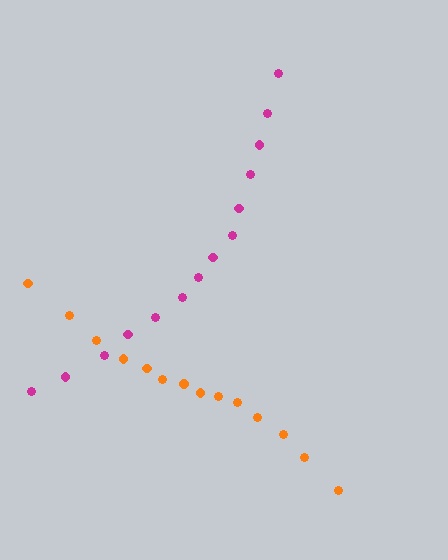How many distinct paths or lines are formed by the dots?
There are 2 distinct paths.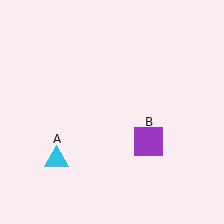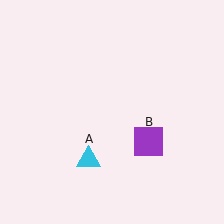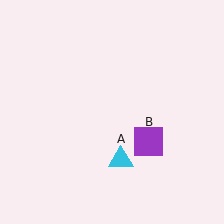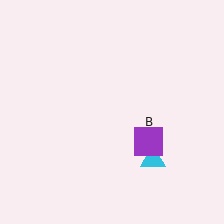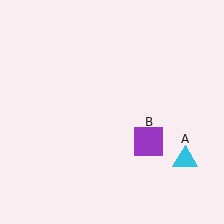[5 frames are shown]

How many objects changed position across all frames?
1 object changed position: cyan triangle (object A).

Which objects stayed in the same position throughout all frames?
Purple square (object B) remained stationary.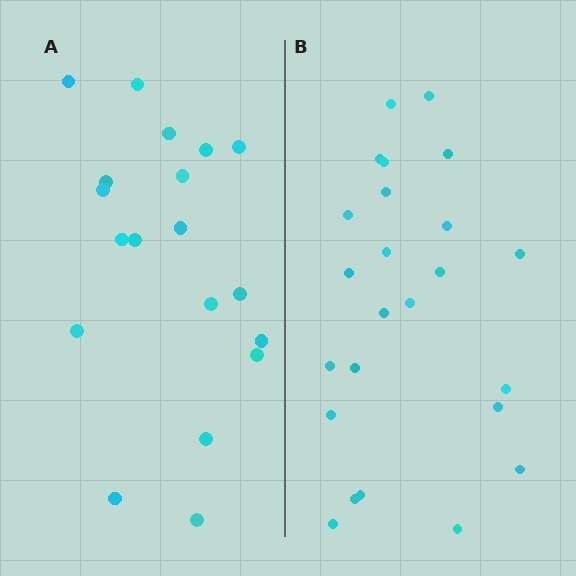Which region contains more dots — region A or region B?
Region B (the right region) has more dots.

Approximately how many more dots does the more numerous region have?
Region B has about 5 more dots than region A.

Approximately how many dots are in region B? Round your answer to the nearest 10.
About 20 dots. (The exact count is 24, which rounds to 20.)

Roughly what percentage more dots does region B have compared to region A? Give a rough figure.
About 25% more.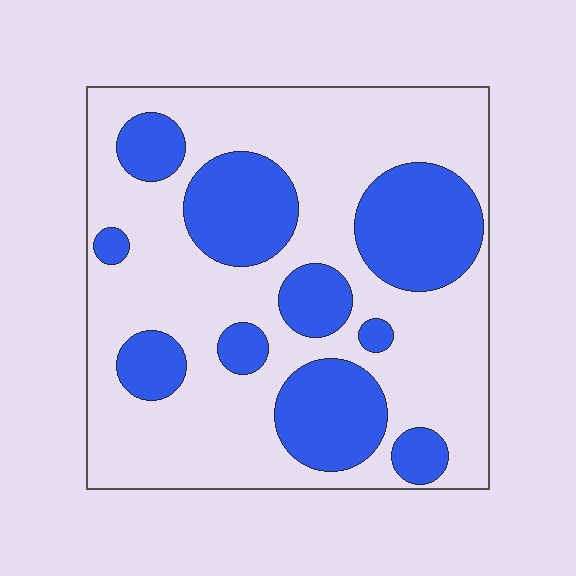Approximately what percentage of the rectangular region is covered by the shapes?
Approximately 35%.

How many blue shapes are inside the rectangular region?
10.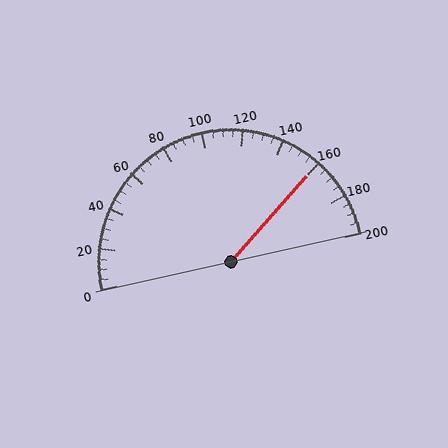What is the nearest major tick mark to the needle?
The nearest major tick mark is 160.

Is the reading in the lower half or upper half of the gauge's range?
The reading is in the upper half of the range (0 to 200).